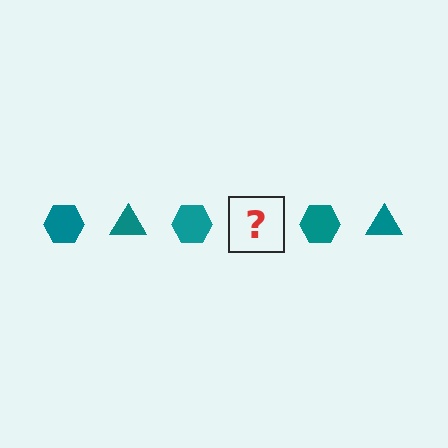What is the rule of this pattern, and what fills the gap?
The rule is that the pattern cycles through hexagon, triangle shapes in teal. The gap should be filled with a teal triangle.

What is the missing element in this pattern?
The missing element is a teal triangle.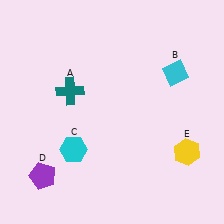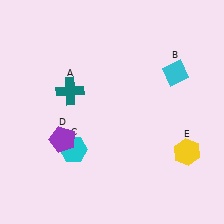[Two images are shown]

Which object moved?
The purple pentagon (D) moved up.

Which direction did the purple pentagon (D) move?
The purple pentagon (D) moved up.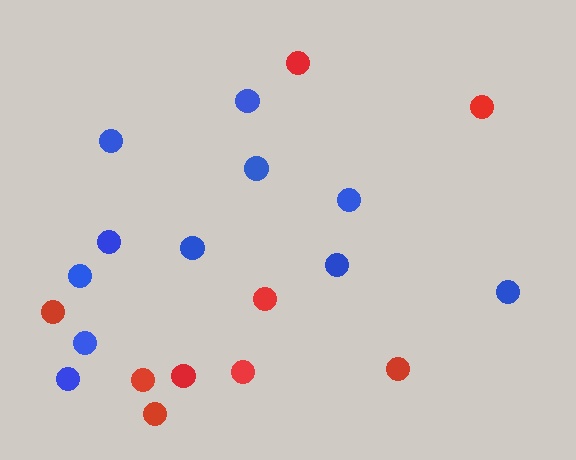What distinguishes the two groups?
There are 2 groups: one group of red circles (9) and one group of blue circles (11).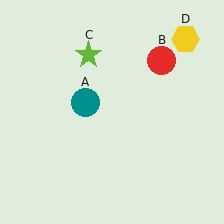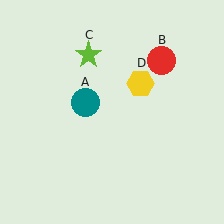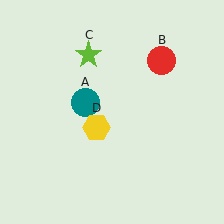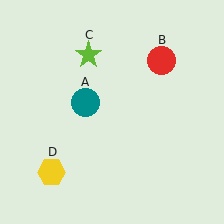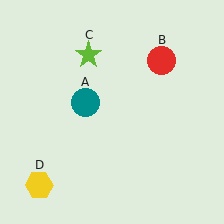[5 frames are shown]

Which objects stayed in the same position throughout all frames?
Teal circle (object A) and red circle (object B) and lime star (object C) remained stationary.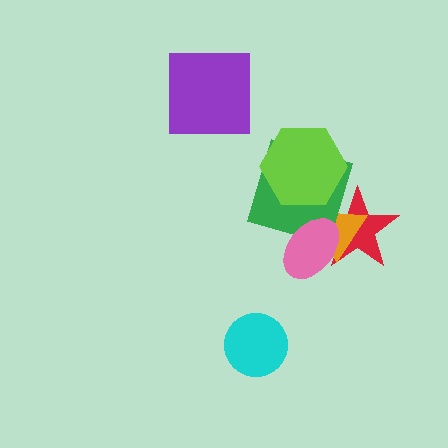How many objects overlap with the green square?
4 objects overlap with the green square.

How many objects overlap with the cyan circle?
0 objects overlap with the cyan circle.